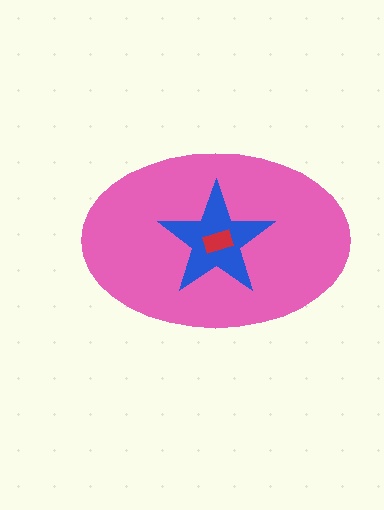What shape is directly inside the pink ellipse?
The blue star.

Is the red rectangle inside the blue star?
Yes.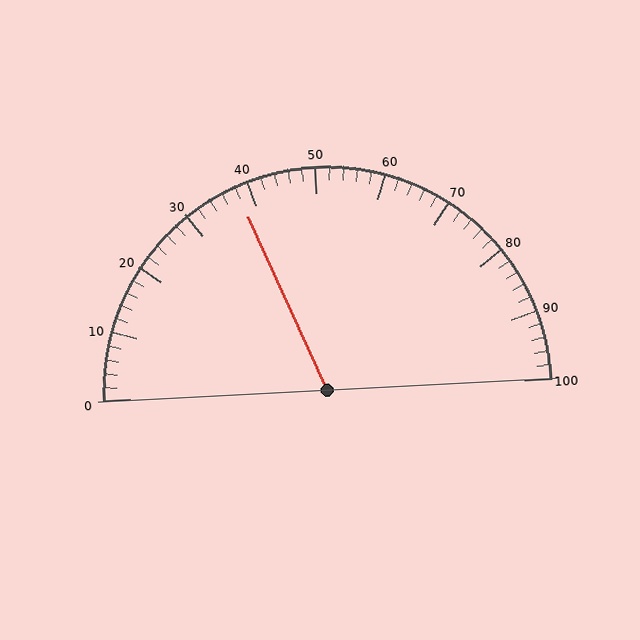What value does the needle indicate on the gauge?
The needle indicates approximately 38.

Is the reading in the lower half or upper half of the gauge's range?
The reading is in the lower half of the range (0 to 100).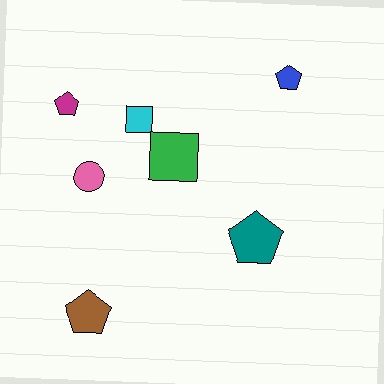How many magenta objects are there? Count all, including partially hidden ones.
There is 1 magenta object.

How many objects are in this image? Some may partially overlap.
There are 7 objects.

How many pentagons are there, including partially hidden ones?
There are 4 pentagons.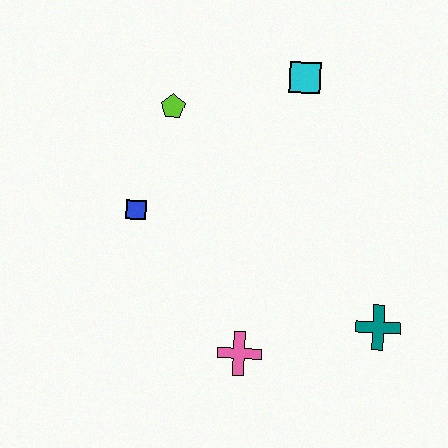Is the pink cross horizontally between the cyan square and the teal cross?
No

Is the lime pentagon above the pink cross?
Yes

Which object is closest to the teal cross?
The pink cross is closest to the teal cross.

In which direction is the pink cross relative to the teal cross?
The pink cross is to the left of the teal cross.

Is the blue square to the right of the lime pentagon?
No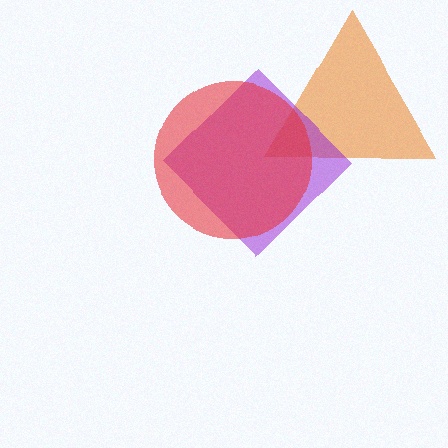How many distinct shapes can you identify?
There are 3 distinct shapes: an orange triangle, a purple diamond, a red circle.